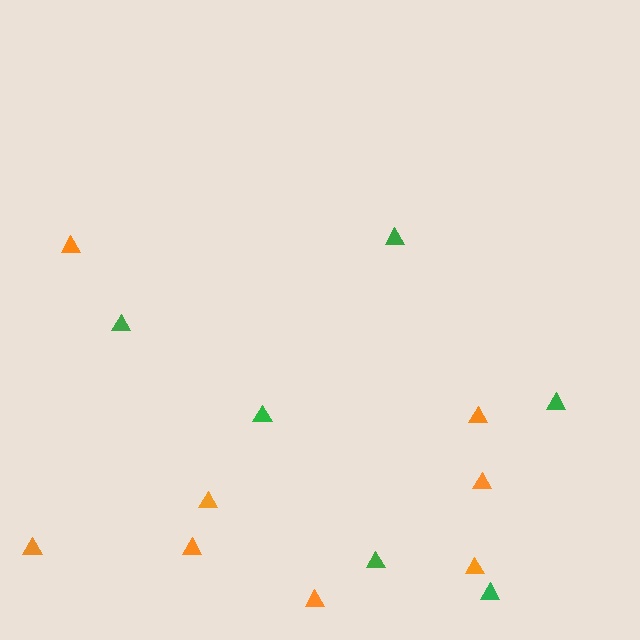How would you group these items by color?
There are 2 groups: one group of green triangles (6) and one group of orange triangles (8).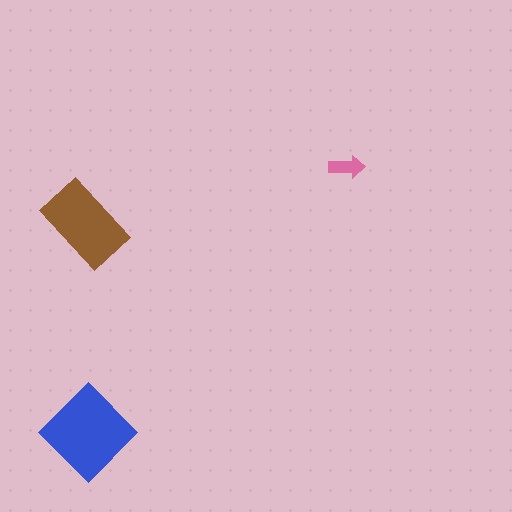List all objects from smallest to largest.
The pink arrow, the brown rectangle, the blue diamond.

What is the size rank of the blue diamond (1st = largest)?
1st.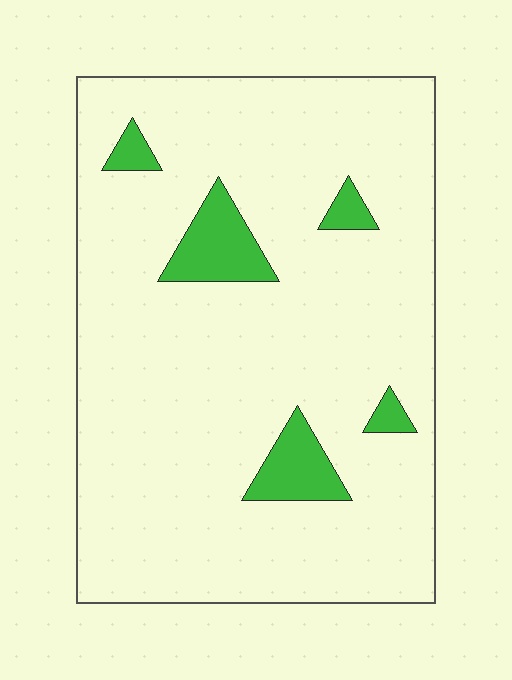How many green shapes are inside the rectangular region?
5.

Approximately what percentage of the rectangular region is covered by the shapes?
Approximately 10%.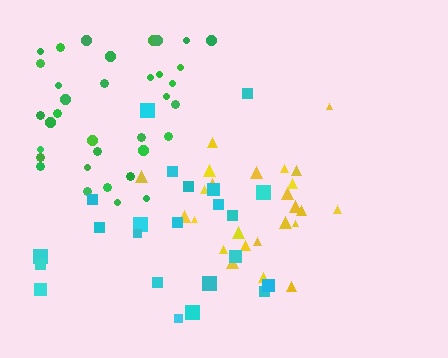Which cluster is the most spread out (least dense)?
Cyan.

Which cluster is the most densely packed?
Yellow.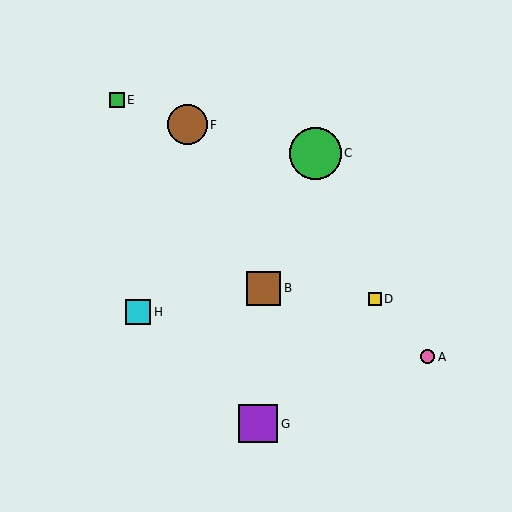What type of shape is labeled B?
Shape B is a brown square.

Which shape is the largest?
The green circle (labeled C) is the largest.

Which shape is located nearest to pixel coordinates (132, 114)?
The green square (labeled E) at (117, 100) is nearest to that location.